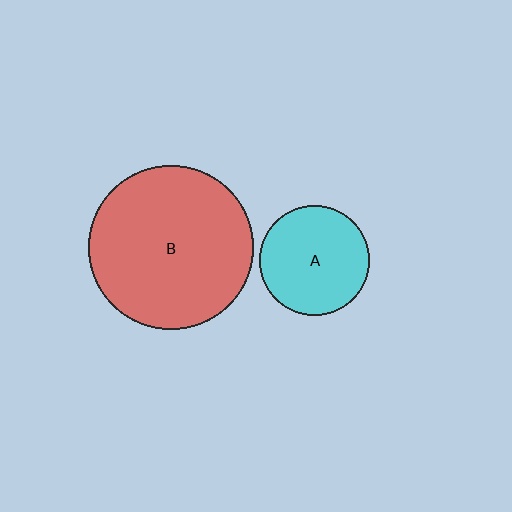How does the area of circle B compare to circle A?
Approximately 2.2 times.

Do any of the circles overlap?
No, none of the circles overlap.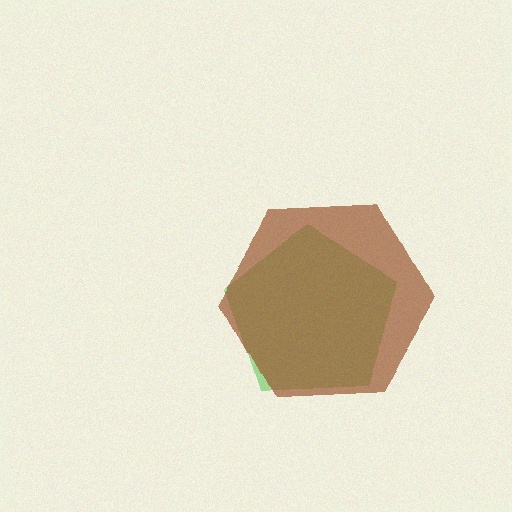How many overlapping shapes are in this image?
There are 2 overlapping shapes in the image.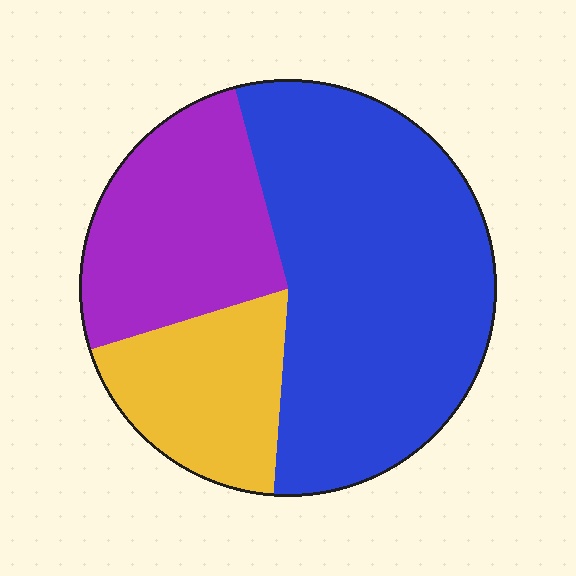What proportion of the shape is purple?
Purple covers around 25% of the shape.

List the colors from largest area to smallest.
From largest to smallest: blue, purple, yellow.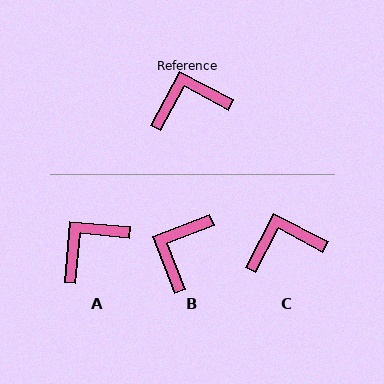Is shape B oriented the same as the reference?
No, it is off by about 49 degrees.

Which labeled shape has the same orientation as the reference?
C.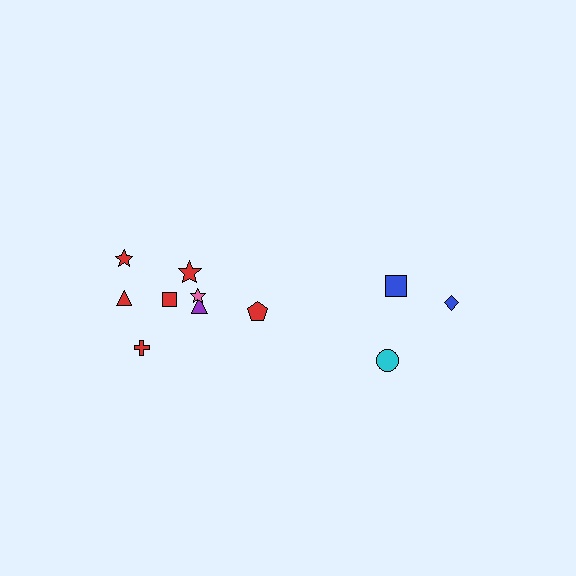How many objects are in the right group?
There are 3 objects.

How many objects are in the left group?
There are 8 objects.